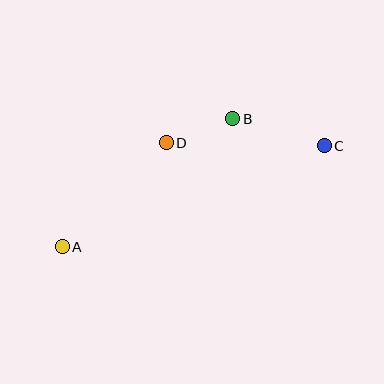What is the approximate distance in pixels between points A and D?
The distance between A and D is approximately 147 pixels.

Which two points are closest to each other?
Points B and D are closest to each other.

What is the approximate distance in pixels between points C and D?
The distance between C and D is approximately 158 pixels.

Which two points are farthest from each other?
Points A and C are farthest from each other.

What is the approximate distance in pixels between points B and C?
The distance between B and C is approximately 96 pixels.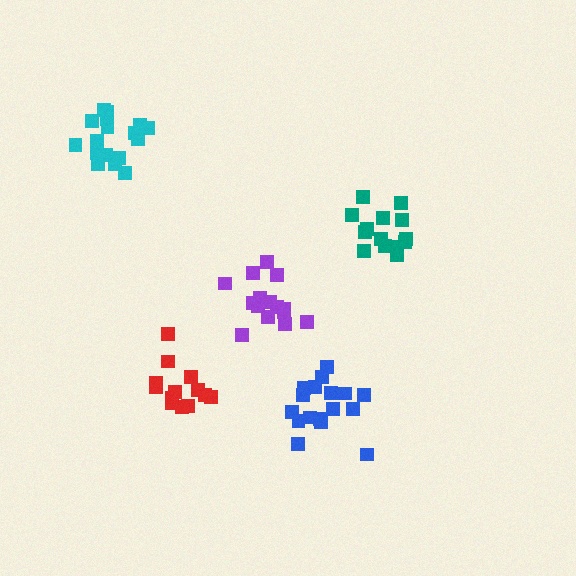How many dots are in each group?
Group 1: 14 dots, Group 2: 13 dots, Group 3: 15 dots, Group 4: 17 dots, Group 5: 18 dots (77 total).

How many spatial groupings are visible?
There are 5 spatial groupings.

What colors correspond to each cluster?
The clusters are colored: teal, red, purple, cyan, blue.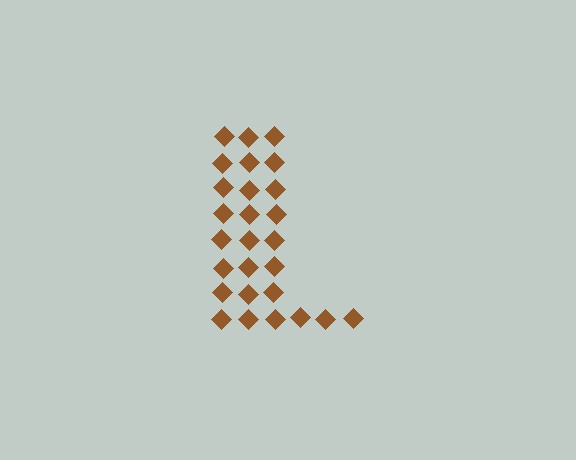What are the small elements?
The small elements are diamonds.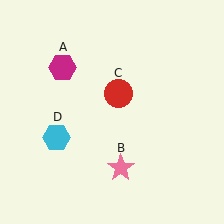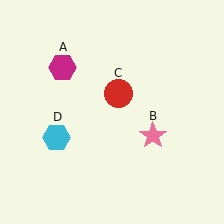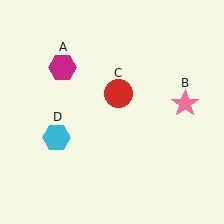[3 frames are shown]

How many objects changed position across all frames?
1 object changed position: pink star (object B).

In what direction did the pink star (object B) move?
The pink star (object B) moved up and to the right.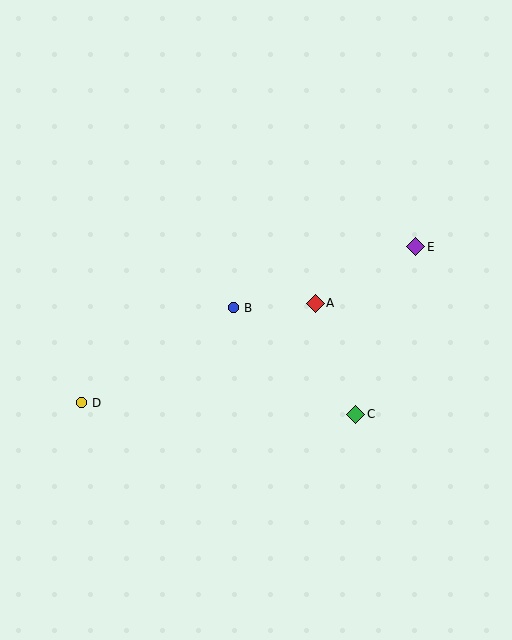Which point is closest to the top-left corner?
Point B is closest to the top-left corner.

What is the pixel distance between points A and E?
The distance between A and E is 115 pixels.